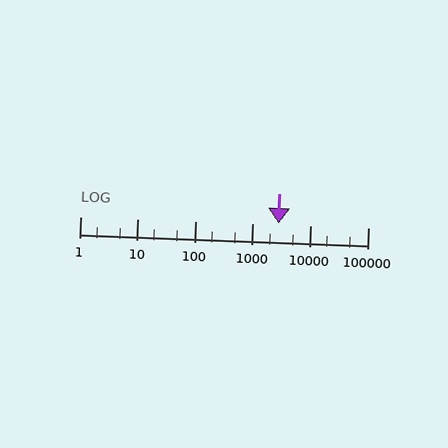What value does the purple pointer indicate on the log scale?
The pointer indicates approximately 2800.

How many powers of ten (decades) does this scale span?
The scale spans 5 decades, from 1 to 100000.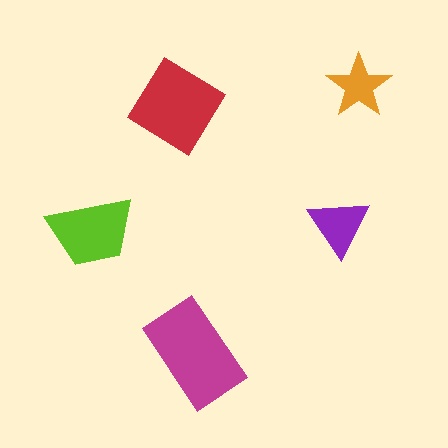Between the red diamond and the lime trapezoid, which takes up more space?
The red diamond.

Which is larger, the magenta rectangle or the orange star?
The magenta rectangle.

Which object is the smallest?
The orange star.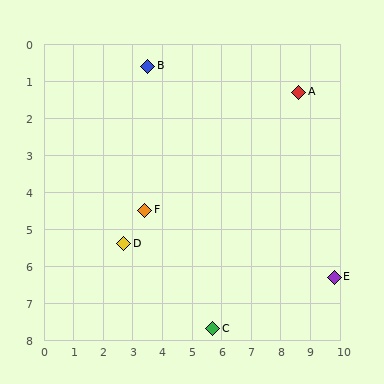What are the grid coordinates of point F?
Point F is at approximately (3.4, 4.5).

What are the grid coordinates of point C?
Point C is at approximately (5.7, 7.7).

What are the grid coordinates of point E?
Point E is at approximately (9.8, 6.3).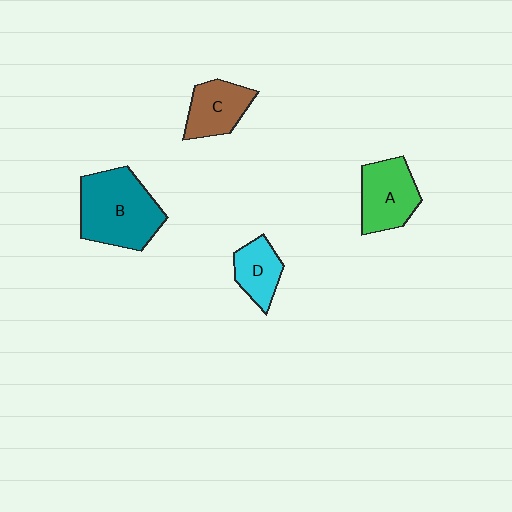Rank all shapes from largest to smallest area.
From largest to smallest: B (teal), A (green), C (brown), D (cyan).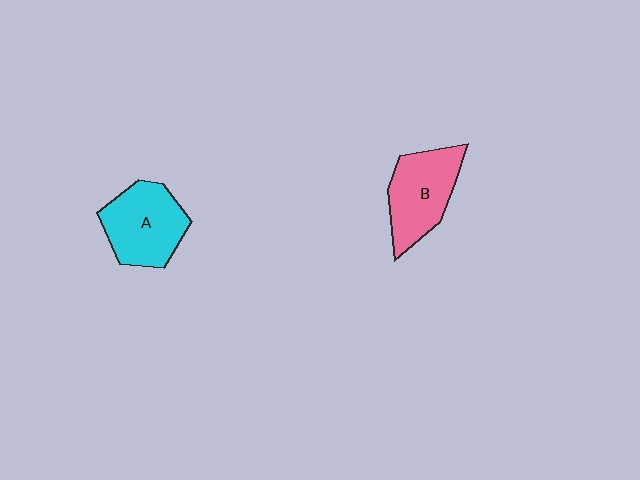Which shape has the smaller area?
Shape B (pink).